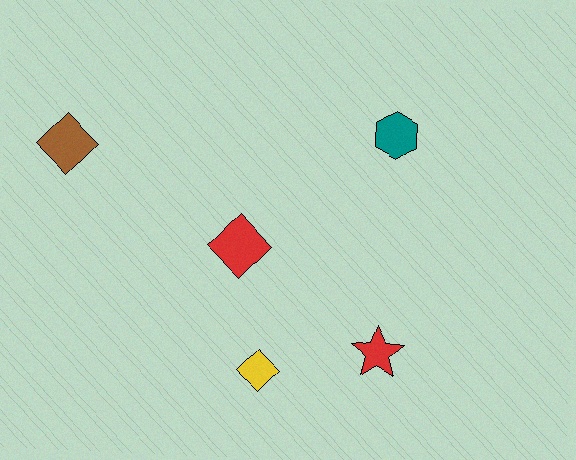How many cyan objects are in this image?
There are no cyan objects.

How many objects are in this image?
There are 5 objects.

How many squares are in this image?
There are no squares.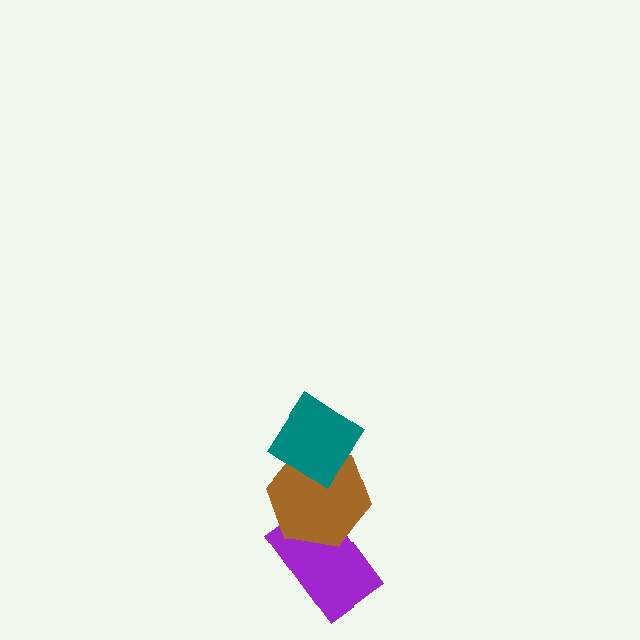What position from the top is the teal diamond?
The teal diamond is 1st from the top.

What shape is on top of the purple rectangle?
The brown hexagon is on top of the purple rectangle.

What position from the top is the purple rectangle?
The purple rectangle is 3rd from the top.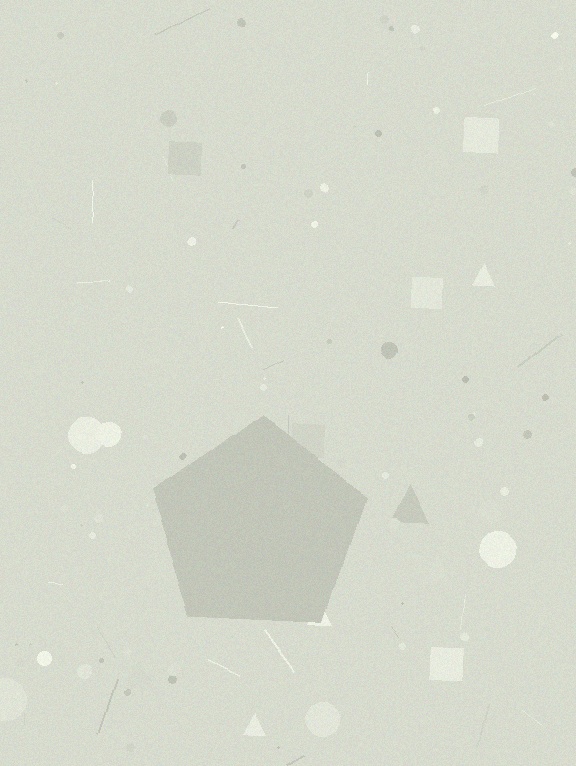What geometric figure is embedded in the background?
A pentagon is embedded in the background.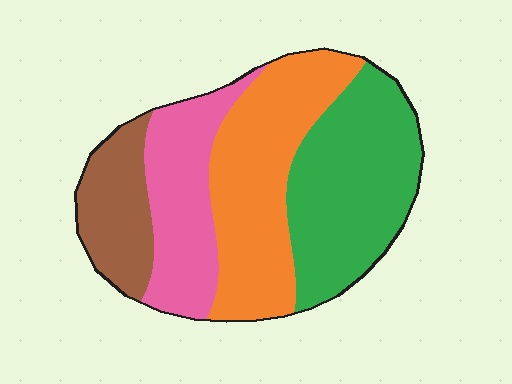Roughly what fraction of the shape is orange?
Orange covers 32% of the shape.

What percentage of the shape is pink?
Pink takes up less than a quarter of the shape.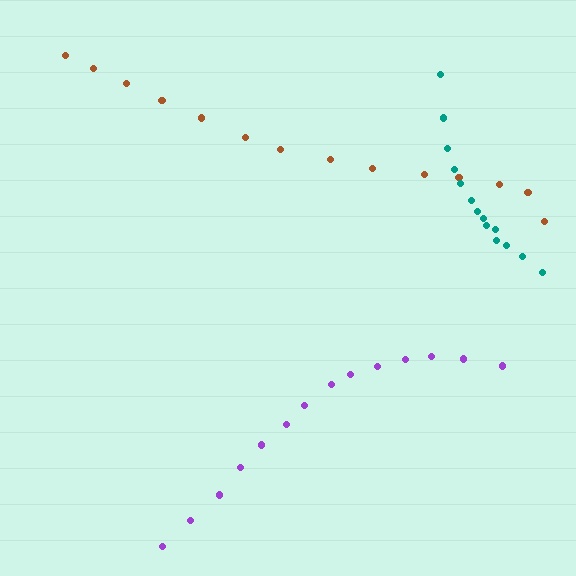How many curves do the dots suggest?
There are 3 distinct paths.